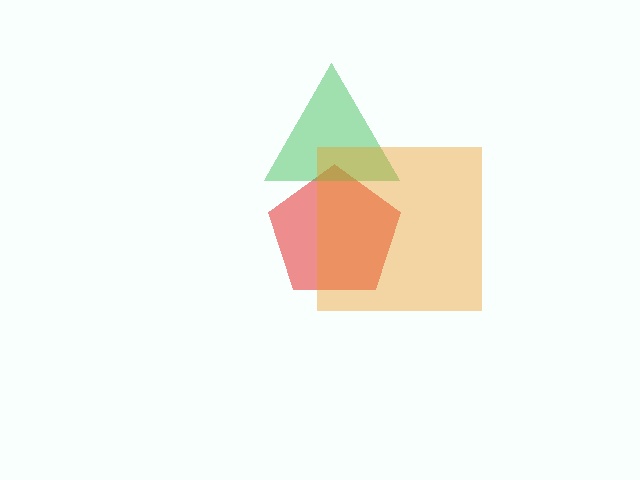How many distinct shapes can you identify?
There are 3 distinct shapes: a red pentagon, a green triangle, an orange square.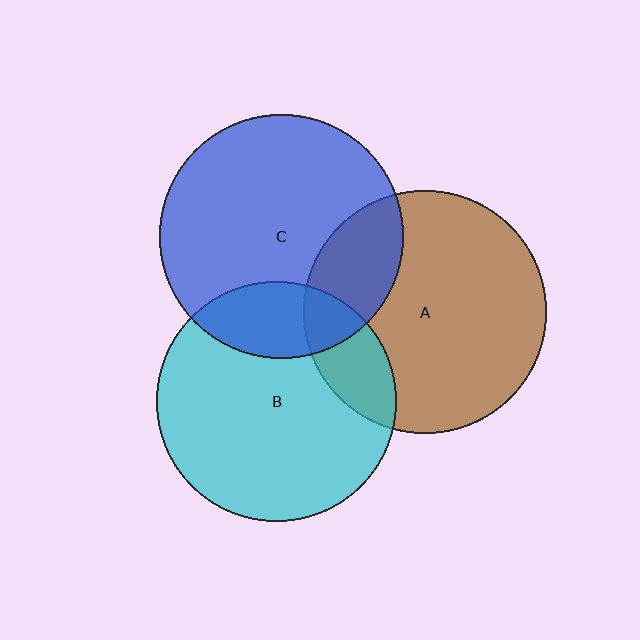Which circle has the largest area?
Circle C (blue).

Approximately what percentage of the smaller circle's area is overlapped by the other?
Approximately 20%.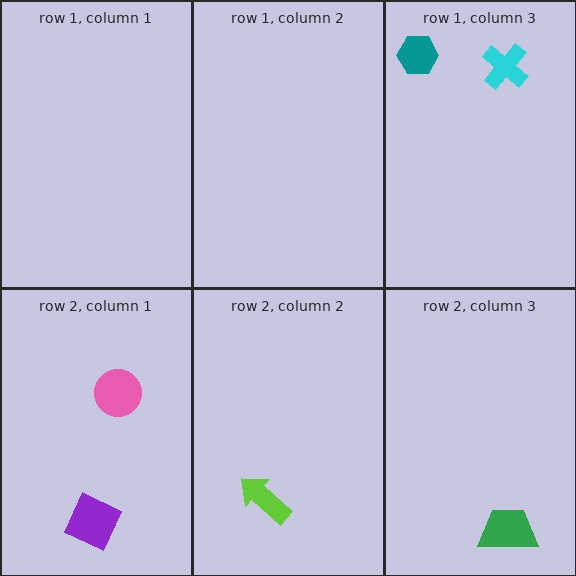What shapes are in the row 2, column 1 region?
The purple diamond, the pink circle.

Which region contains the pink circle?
The row 2, column 1 region.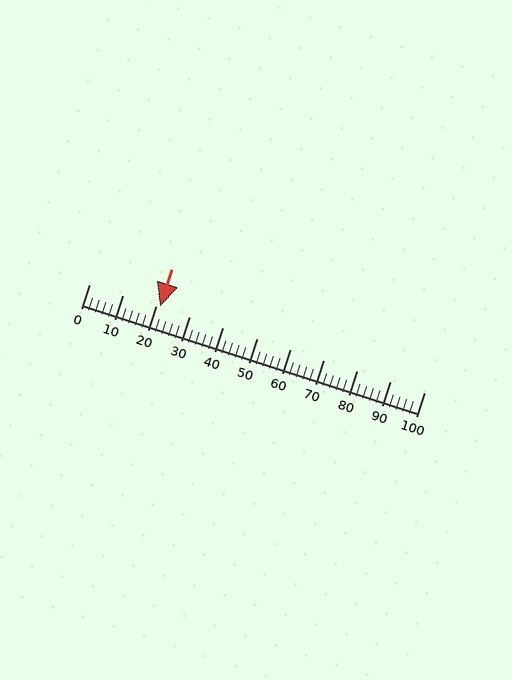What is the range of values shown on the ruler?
The ruler shows values from 0 to 100.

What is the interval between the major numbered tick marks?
The major tick marks are spaced 10 units apart.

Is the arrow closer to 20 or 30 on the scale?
The arrow is closer to 20.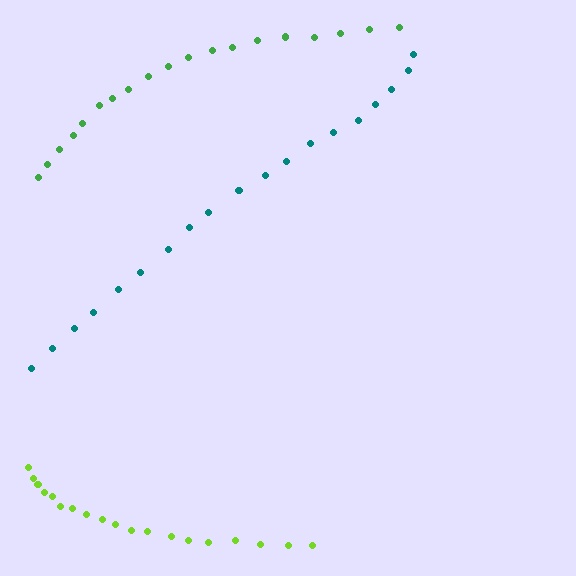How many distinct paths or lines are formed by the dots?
There are 3 distinct paths.